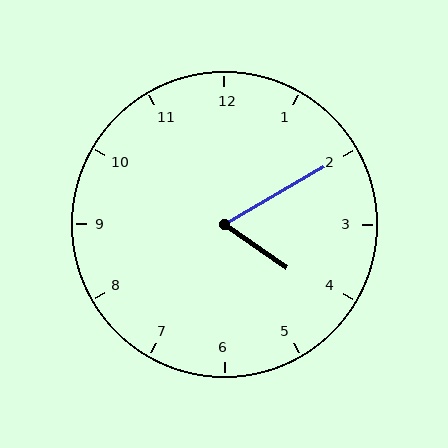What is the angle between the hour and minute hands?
Approximately 65 degrees.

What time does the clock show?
4:10.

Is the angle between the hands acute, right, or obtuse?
It is acute.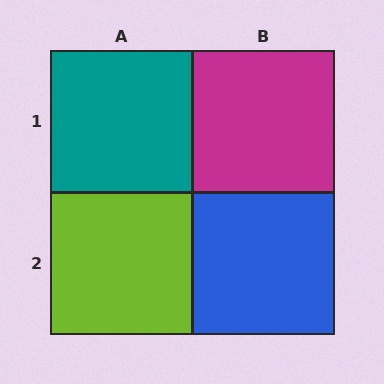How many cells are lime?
1 cell is lime.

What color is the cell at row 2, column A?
Lime.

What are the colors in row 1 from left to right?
Teal, magenta.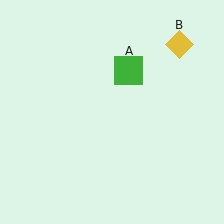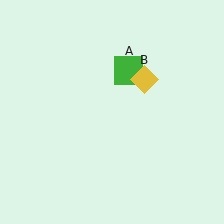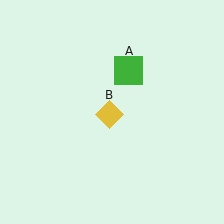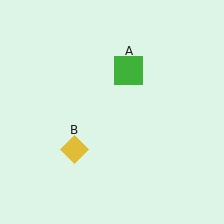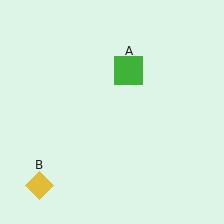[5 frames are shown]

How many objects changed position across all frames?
1 object changed position: yellow diamond (object B).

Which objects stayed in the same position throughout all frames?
Green square (object A) remained stationary.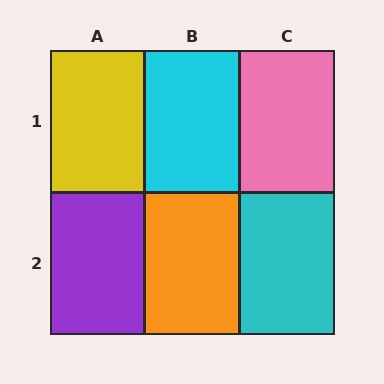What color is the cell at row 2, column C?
Cyan.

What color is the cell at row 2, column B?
Orange.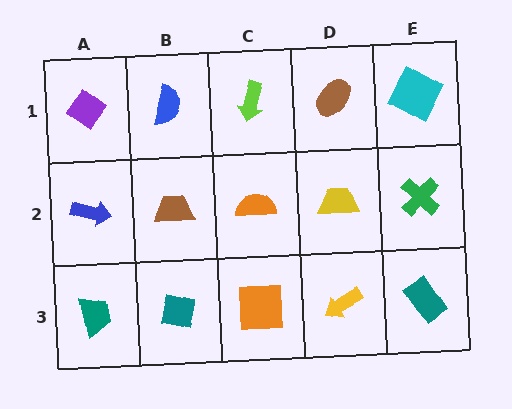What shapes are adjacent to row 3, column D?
A yellow trapezoid (row 2, column D), an orange square (row 3, column C), a teal rectangle (row 3, column E).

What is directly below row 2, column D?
A yellow arrow.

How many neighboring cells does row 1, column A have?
2.